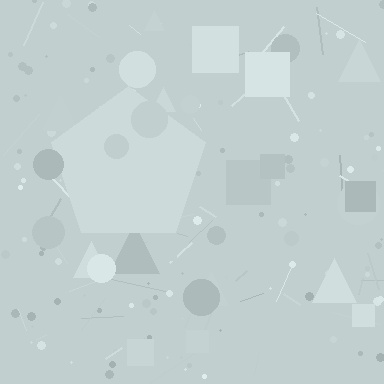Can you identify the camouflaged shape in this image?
The camouflaged shape is a pentagon.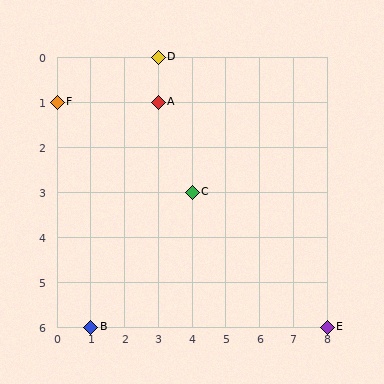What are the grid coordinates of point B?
Point B is at grid coordinates (1, 6).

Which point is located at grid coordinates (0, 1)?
Point F is at (0, 1).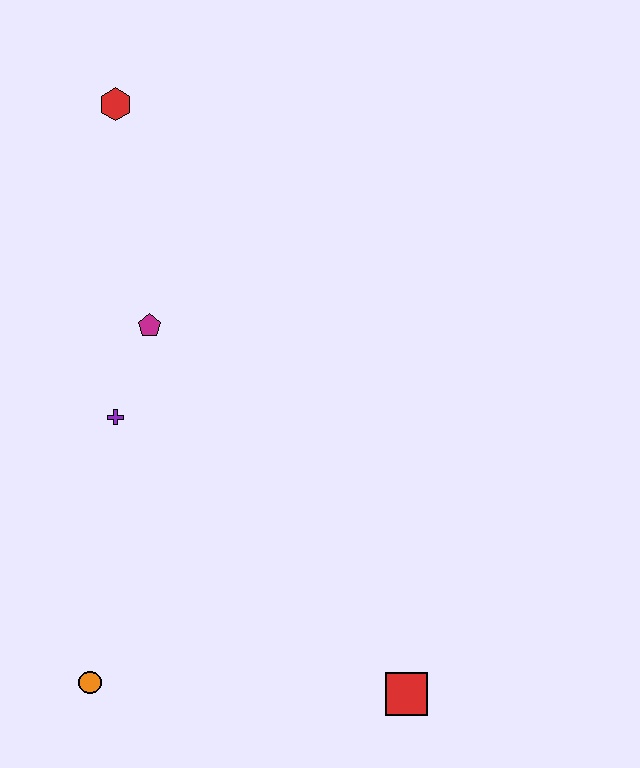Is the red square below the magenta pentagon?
Yes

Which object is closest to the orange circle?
The purple cross is closest to the orange circle.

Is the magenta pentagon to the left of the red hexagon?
No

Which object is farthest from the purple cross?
The red square is farthest from the purple cross.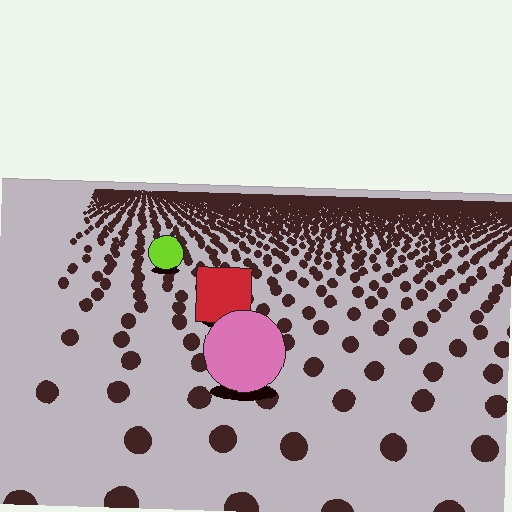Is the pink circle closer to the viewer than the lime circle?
Yes. The pink circle is closer — you can tell from the texture gradient: the ground texture is coarser near it.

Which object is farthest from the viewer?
The lime circle is farthest from the viewer. It appears smaller and the ground texture around it is denser.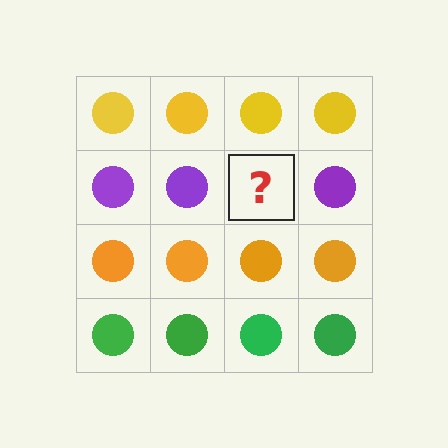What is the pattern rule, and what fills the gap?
The rule is that each row has a consistent color. The gap should be filled with a purple circle.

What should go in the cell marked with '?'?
The missing cell should contain a purple circle.